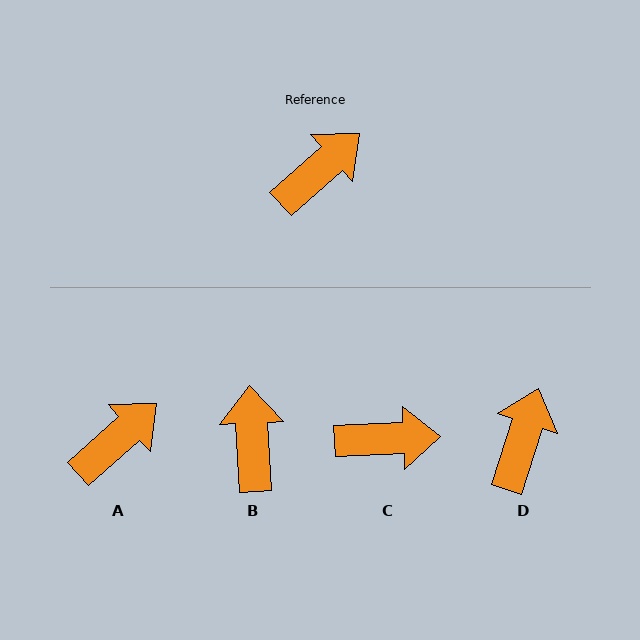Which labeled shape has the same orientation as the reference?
A.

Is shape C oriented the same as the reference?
No, it is off by about 39 degrees.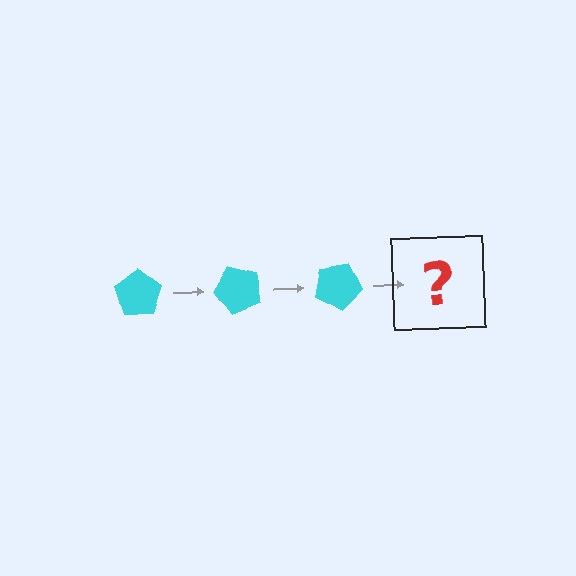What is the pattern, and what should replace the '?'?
The pattern is that the pentagon rotates 50 degrees each step. The '?' should be a cyan pentagon rotated 150 degrees.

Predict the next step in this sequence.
The next step is a cyan pentagon rotated 150 degrees.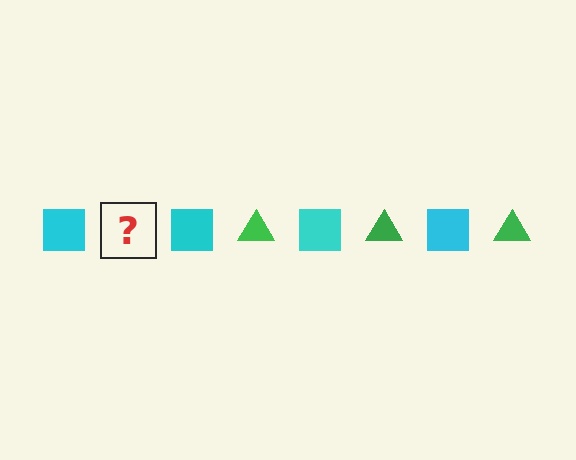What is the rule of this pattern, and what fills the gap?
The rule is that the pattern alternates between cyan square and green triangle. The gap should be filled with a green triangle.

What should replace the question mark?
The question mark should be replaced with a green triangle.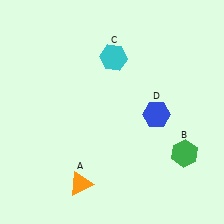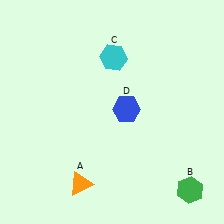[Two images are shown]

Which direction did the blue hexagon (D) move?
The blue hexagon (D) moved left.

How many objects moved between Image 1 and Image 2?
2 objects moved between the two images.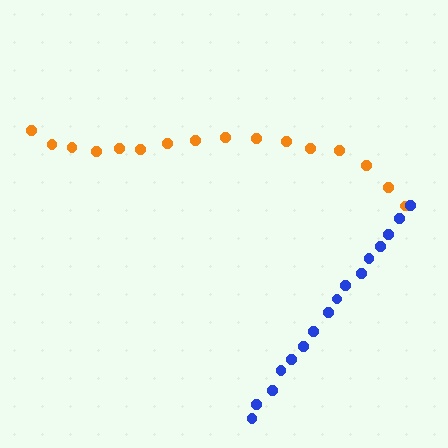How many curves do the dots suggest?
There are 2 distinct paths.